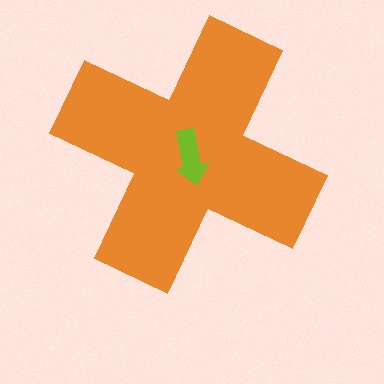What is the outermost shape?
The orange cross.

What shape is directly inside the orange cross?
The lime arrow.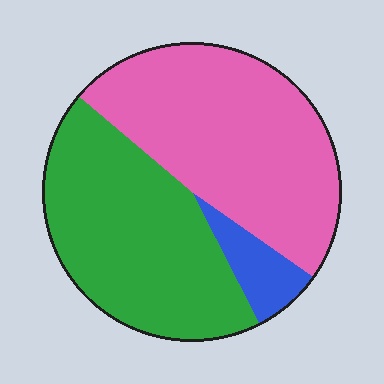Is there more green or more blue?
Green.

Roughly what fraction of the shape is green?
Green covers around 45% of the shape.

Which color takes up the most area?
Pink, at roughly 50%.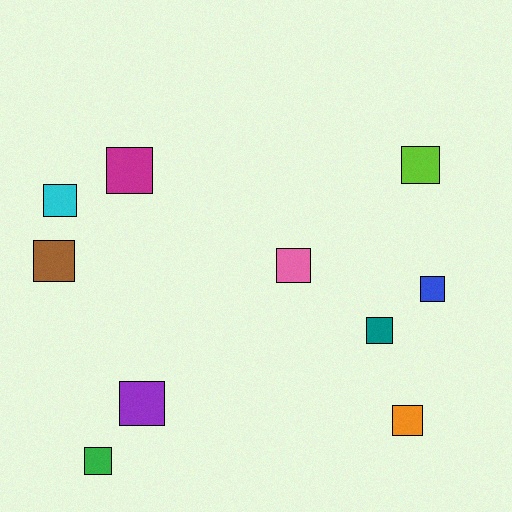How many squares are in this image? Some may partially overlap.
There are 10 squares.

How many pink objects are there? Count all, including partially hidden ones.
There is 1 pink object.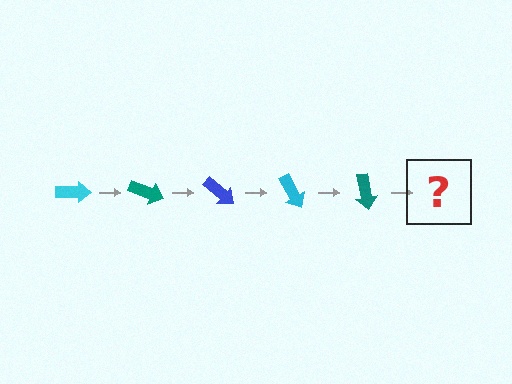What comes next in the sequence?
The next element should be a blue arrow, rotated 100 degrees from the start.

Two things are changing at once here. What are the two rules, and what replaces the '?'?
The two rules are that it rotates 20 degrees each step and the color cycles through cyan, teal, and blue. The '?' should be a blue arrow, rotated 100 degrees from the start.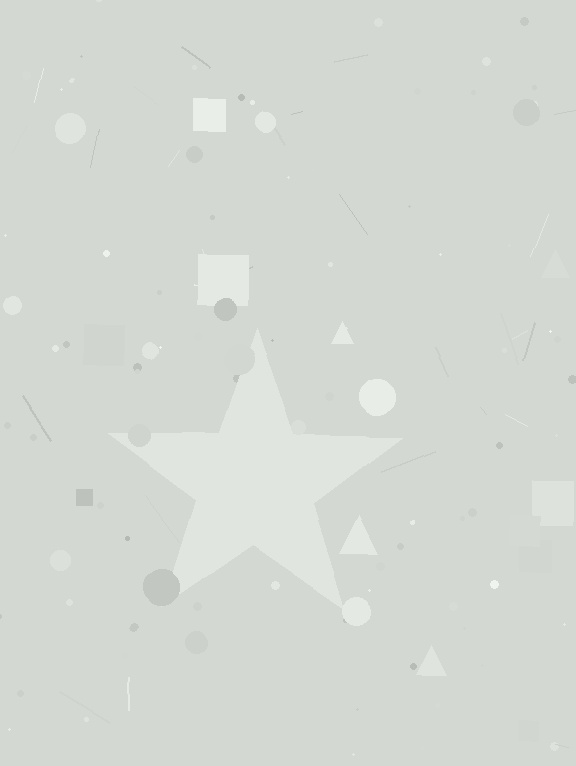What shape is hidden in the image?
A star is hidden in the image.